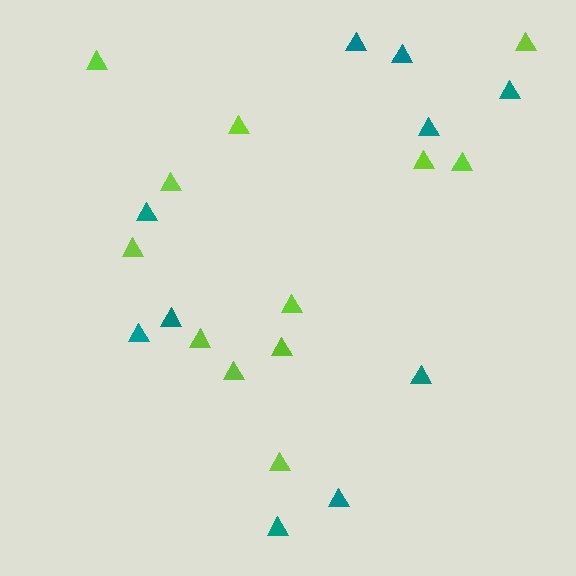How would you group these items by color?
There are 2 groups: one group of lime triangles (12) and one group of teal triangles (10).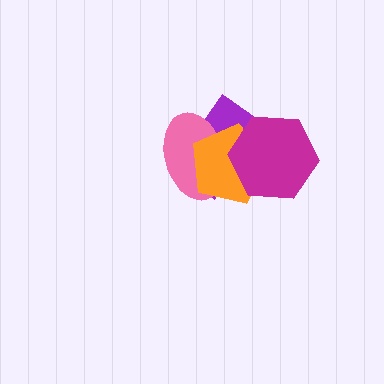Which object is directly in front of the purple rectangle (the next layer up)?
The pink ellipse is directly in front of the purple rectangle.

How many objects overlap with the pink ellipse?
3 objects overlap with the pink ellipse.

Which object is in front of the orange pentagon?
The magenta hexagon is in front of the orange pentagon.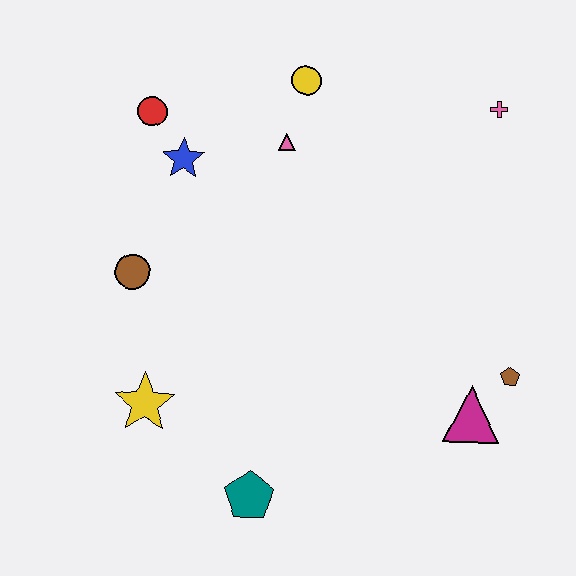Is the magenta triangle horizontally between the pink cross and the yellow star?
Yes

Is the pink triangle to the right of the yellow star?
Yes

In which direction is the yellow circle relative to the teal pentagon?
The yellow circle is above the teal pentagon.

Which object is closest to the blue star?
The red circle is closest to the blue star.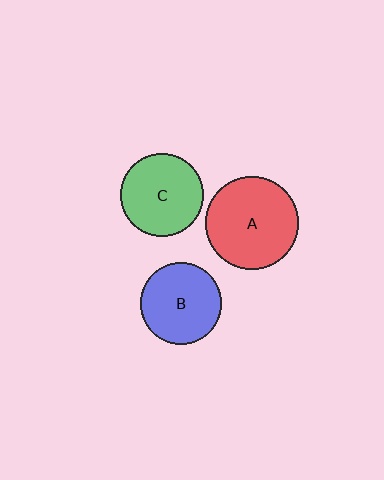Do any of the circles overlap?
No, none of the circles overlap.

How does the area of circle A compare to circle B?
Approximately 1.3 times.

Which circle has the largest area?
Circle A (red).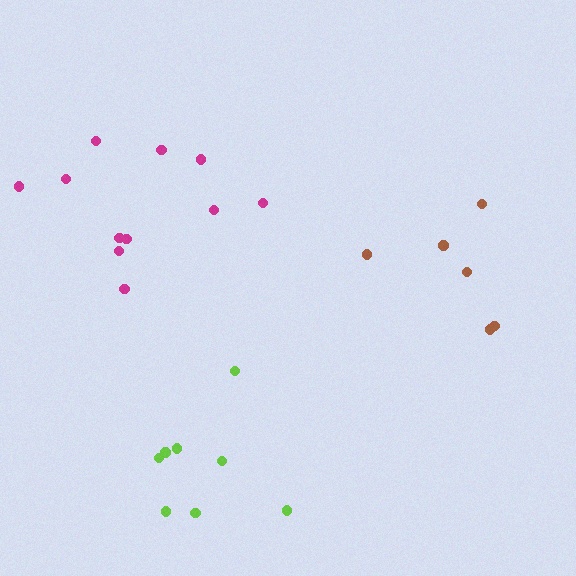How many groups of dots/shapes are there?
There are 3 groups.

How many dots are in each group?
Group 1: 6 dots, Group 2: 8 dots, Group 3: 11 dots (25 total).